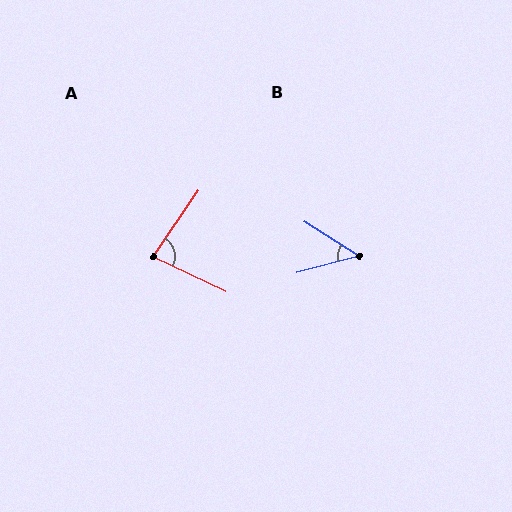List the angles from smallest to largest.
B (47°), A (81°).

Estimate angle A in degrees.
Approximately 81 degrees.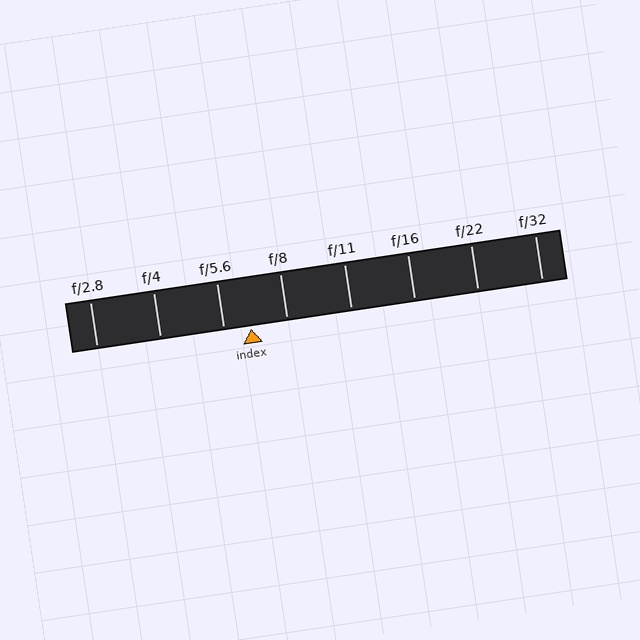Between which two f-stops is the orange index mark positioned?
The index mark is between f/5.6 and f/8.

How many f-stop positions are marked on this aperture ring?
There are 8 f-stop positions marked.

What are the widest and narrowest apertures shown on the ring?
The widest aperture shown is f/2.8 and the narrowest is f/32.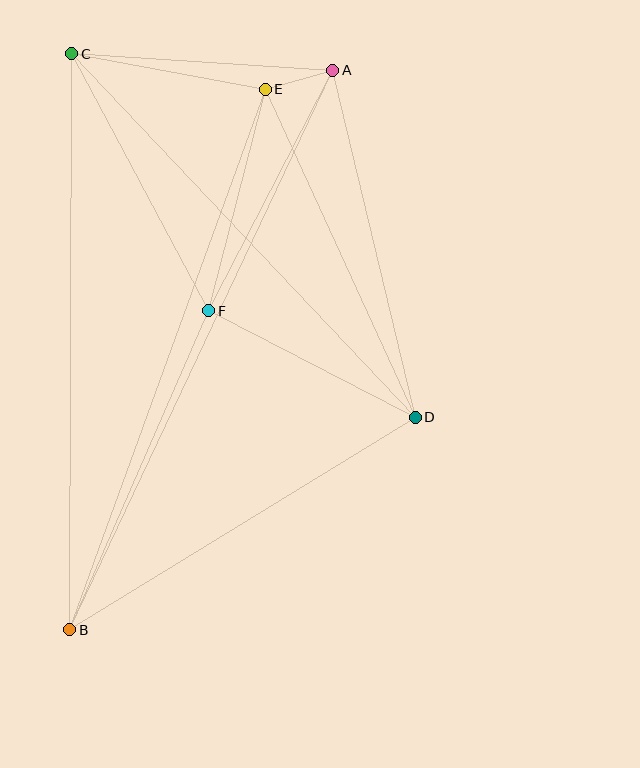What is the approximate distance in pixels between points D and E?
The distance between D and E is approximately 361 pixels.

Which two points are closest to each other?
Points A and E are closest to each other.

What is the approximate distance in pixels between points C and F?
The distance between C and F is approximately 291 pixels.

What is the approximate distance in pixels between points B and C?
The distance between B and C is approximately 576 pixels.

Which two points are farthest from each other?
Points A and B are farthest from each other.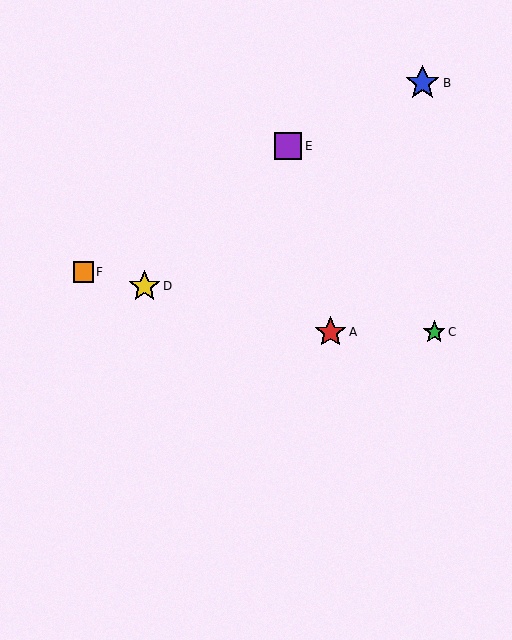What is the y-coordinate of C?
Object C is at y≈332.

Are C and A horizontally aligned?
Yes, both are at y≈332.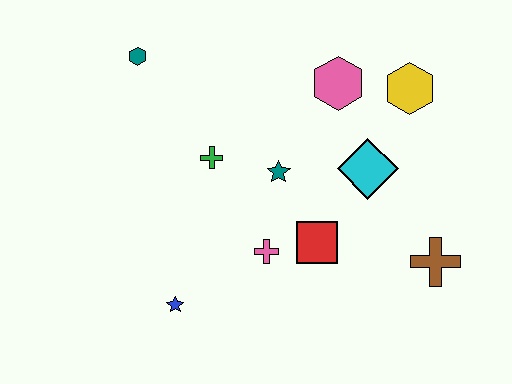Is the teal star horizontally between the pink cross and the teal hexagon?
No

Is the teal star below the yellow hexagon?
Yes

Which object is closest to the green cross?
The teal star is closest to the green cross.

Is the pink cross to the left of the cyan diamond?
Yes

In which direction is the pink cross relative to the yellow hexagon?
The pink cross is below the yellow hexagon.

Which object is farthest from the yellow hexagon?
The blue star is farthest from the yellow hexagon.